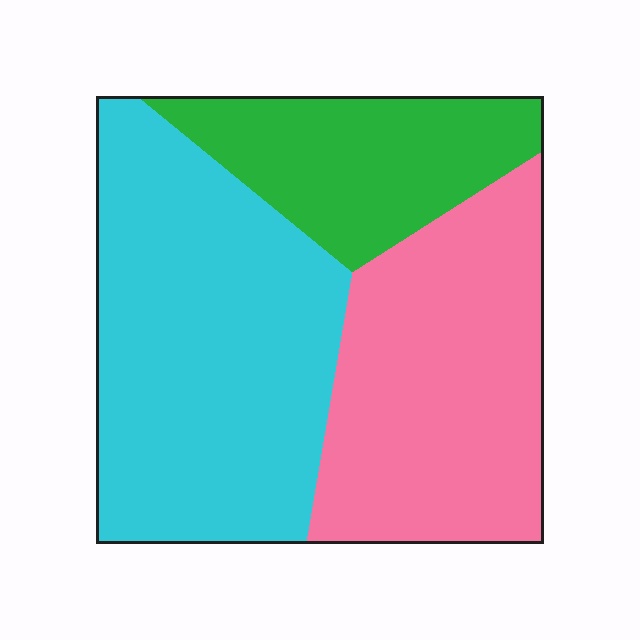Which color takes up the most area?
Cyan, at roughly 45%.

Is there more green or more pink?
Pink.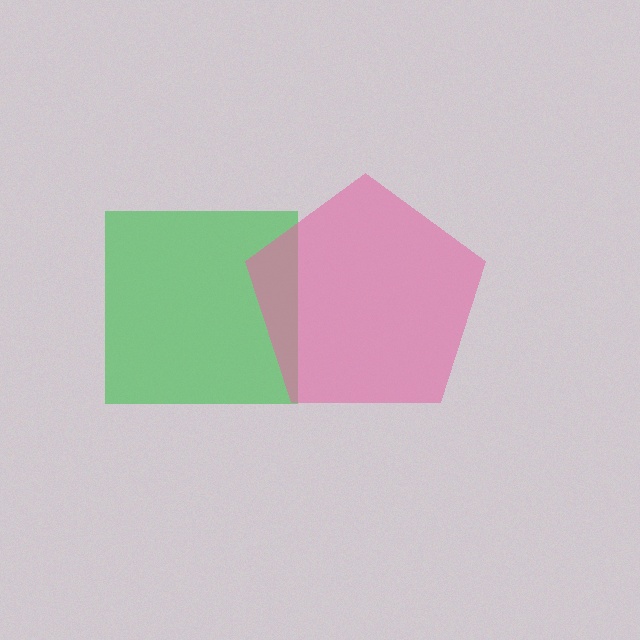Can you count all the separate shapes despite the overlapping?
Yes, there are 2 separate shapes.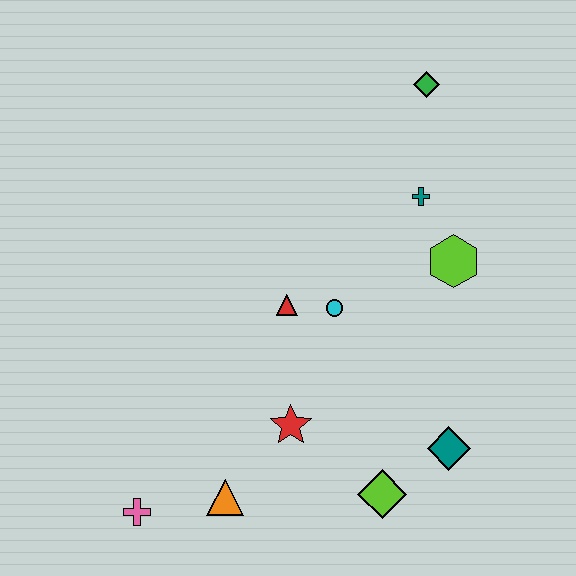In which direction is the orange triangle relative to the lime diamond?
The orange triangle is to the left of the lime diamond.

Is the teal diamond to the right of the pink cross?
Yes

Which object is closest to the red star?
The orange triangle is closest to the red star.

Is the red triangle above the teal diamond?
Yes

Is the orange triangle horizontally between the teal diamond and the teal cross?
No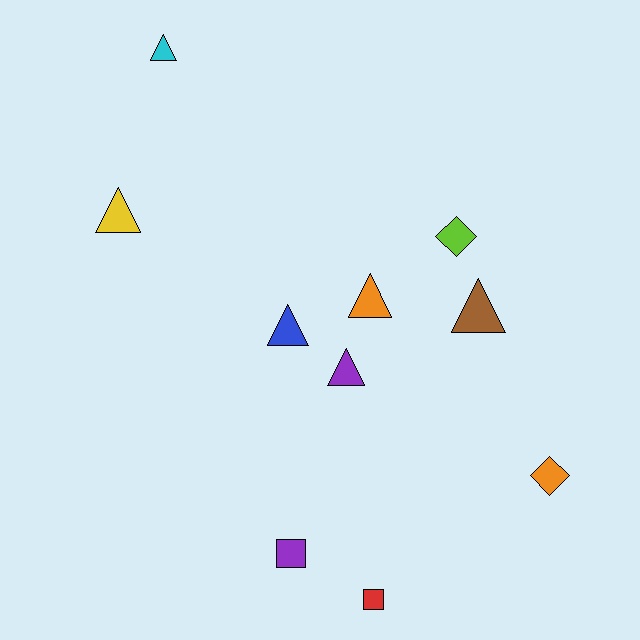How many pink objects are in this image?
There are no pink objects.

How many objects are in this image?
There are 10 objects.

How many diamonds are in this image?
There are 2 diamonds.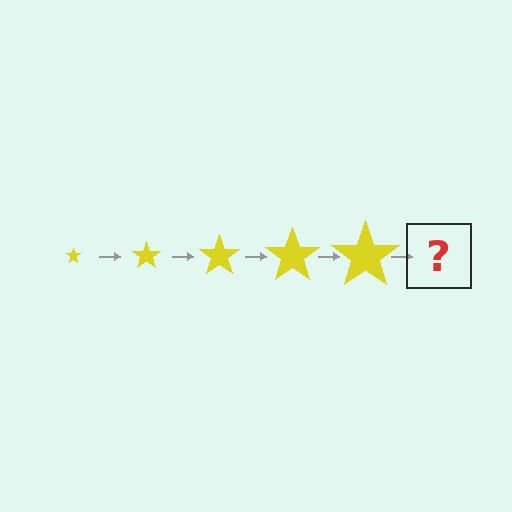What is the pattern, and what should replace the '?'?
The pattern is that the star gets progressively larger each step. The '?' should be a yellow star, larger than the previous one.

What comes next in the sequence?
The next element should be a yellow star, larger than the previous one.